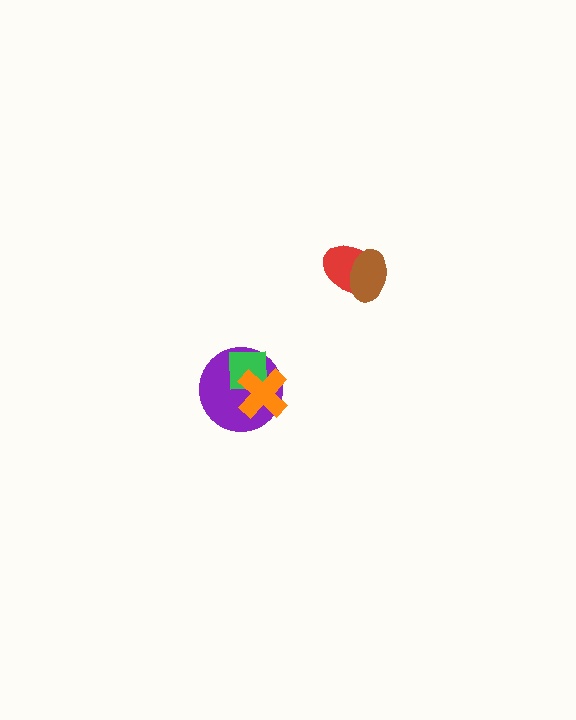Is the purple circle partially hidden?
Yes, it is partially covered by another shape.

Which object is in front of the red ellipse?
The brown ellipse is in front of the red ellipse.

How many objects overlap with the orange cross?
2 objects overlap with the orange cross.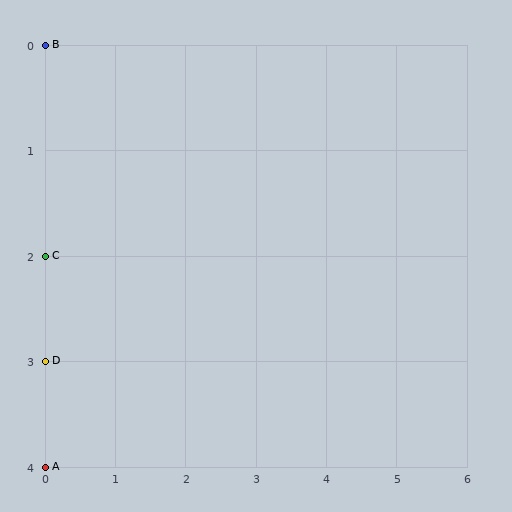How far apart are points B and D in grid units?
Points B and D are 3 rows apart.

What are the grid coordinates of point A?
Point A is at grid coordinates (0, 4).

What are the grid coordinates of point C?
Point C is at grid coordinates (0, 2).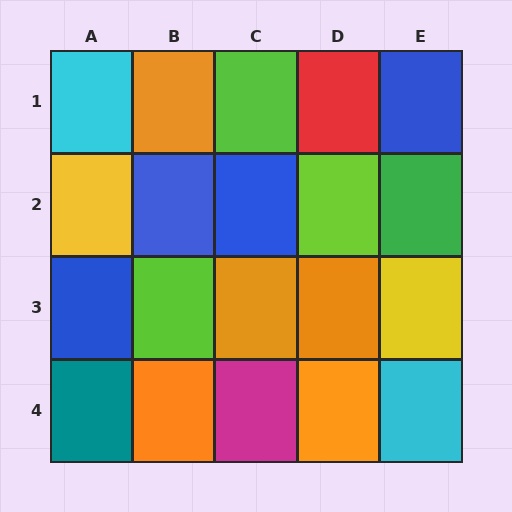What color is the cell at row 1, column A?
Cyan.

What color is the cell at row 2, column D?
Lime.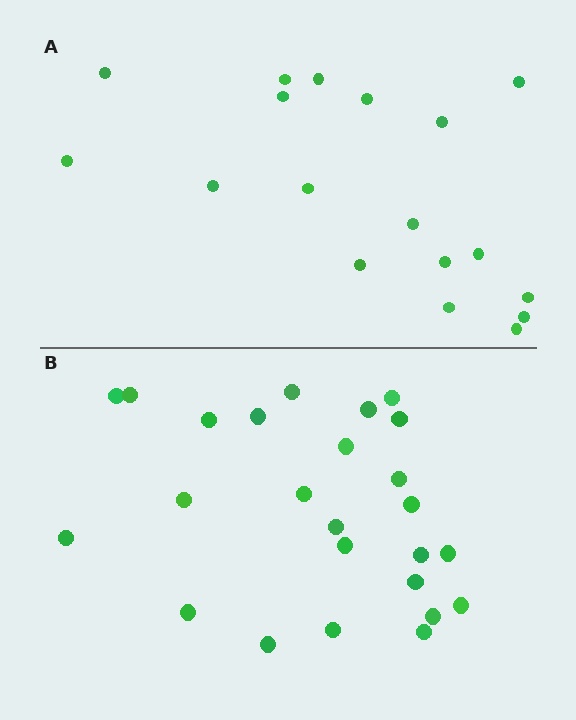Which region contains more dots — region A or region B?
Region B (the bottom region) has more dots.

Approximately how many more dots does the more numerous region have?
Region B has roughly 8 or so more dots than region A.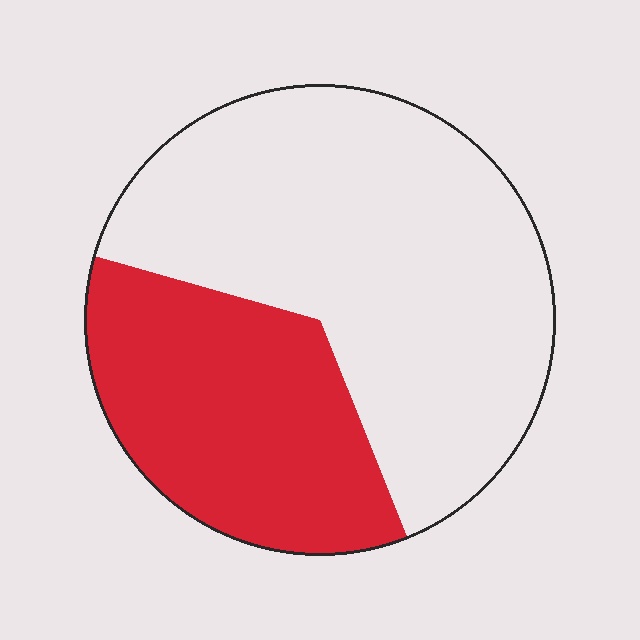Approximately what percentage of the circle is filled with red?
Approximately 35%.